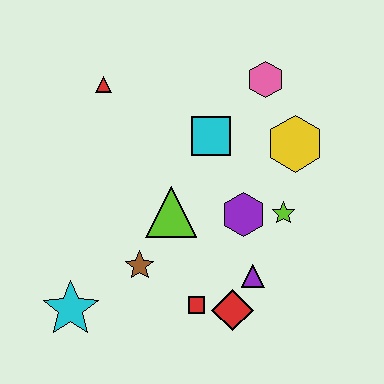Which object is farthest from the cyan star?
The pink hexagon is farthest from the cyan star.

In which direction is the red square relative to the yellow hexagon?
The red square is below the yellow hexagon.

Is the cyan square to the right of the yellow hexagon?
No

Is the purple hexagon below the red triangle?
Yes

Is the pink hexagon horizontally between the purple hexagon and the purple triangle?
No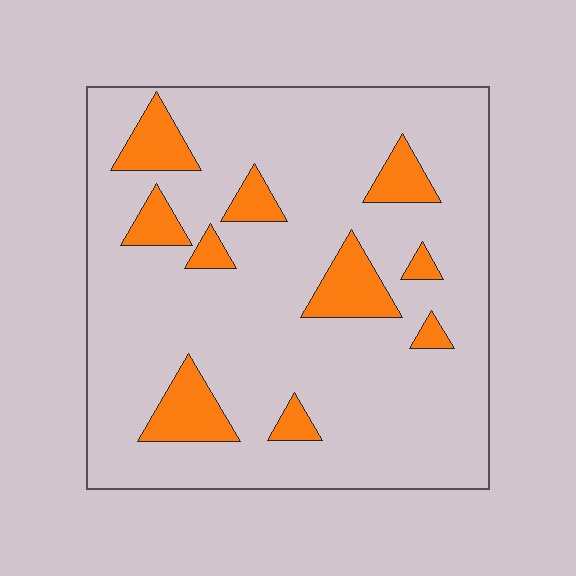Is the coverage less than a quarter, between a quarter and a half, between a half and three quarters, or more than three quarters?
Less than a quarter.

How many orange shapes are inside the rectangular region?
10.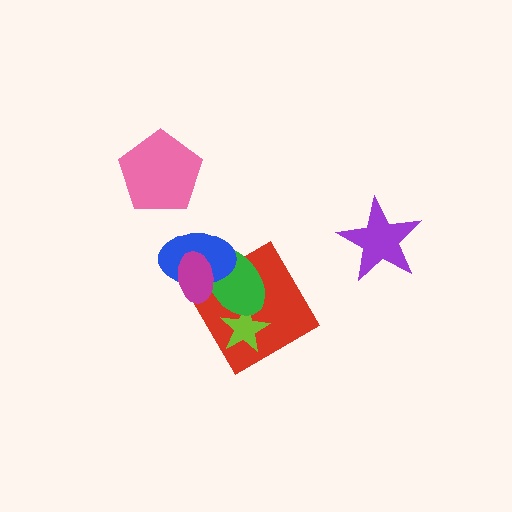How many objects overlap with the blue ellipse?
3 objects overlap with the blue ellipse.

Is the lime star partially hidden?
Yes, it is partially covered by another shape.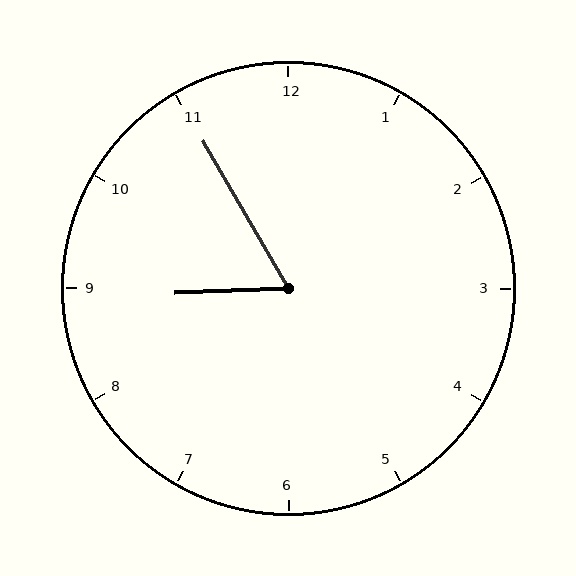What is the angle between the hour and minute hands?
Approximately 62 degrees.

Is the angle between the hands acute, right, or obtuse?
It is acute.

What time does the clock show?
8:55.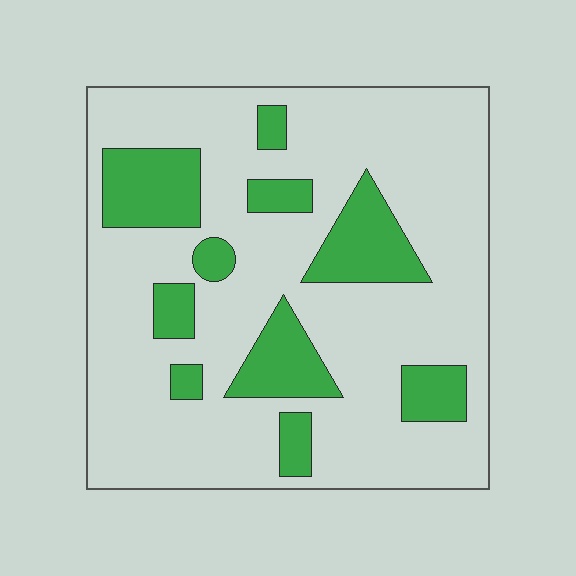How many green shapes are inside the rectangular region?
10.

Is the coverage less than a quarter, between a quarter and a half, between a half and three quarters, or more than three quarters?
Less than a quarter.